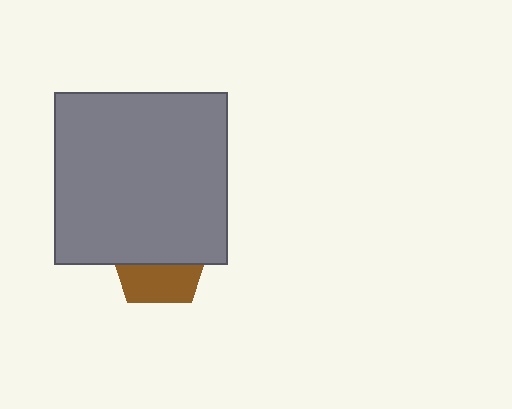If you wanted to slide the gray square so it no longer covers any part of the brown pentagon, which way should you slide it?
Slide it up — that is the most direct way to separate the two shapes.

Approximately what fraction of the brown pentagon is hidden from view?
Roughly 60% of the brown pentagon is hidden behind the gray square.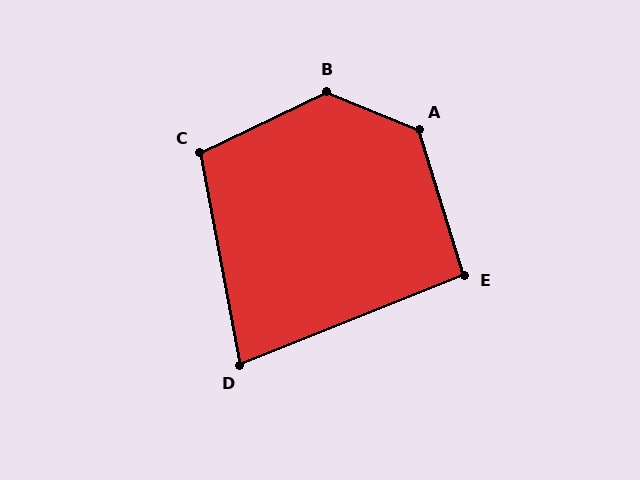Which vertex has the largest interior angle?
B, at approximately 132 degrees.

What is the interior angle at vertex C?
Approximately 105 degrees (obtuse).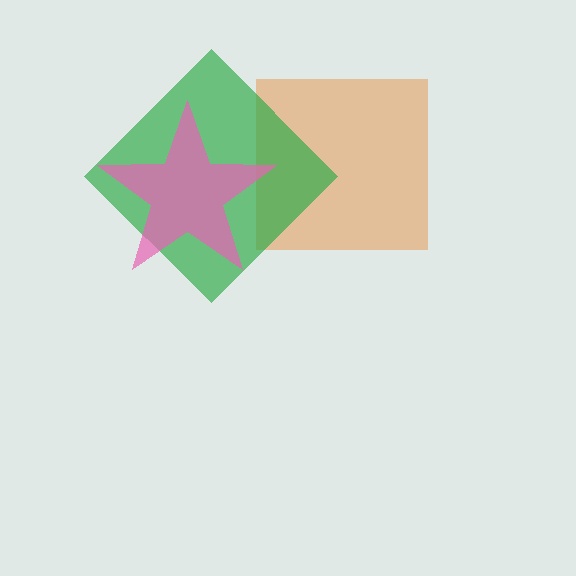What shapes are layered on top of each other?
The layered shapes are: an orange square, a green diamond, a pink star.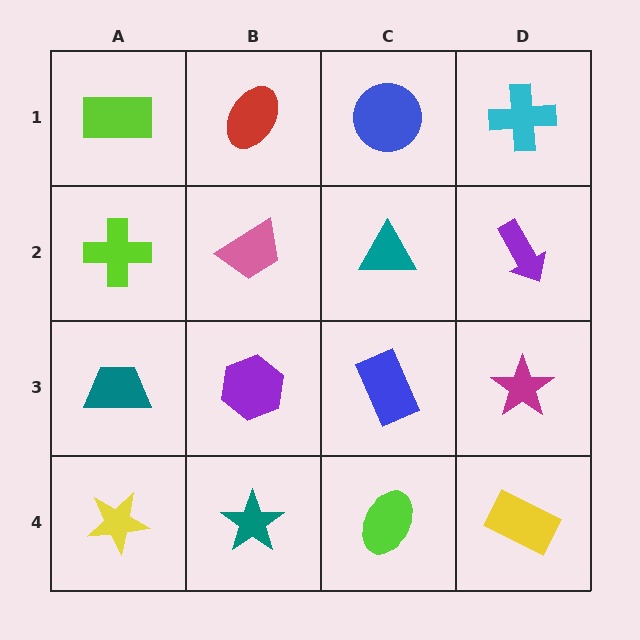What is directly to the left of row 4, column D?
A lime ellipse.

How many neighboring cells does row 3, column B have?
4.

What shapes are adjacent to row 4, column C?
A blue rectangle (row 3, column C), a teal star (row 4, column B), a yellow rectangle (row 4, column D).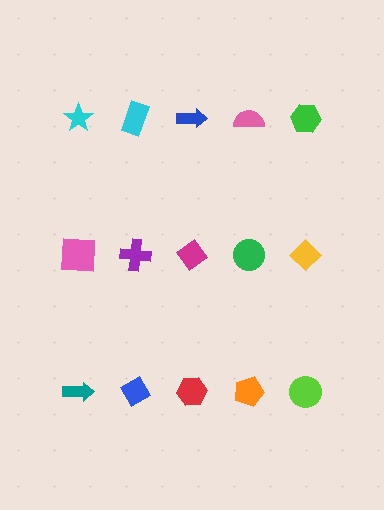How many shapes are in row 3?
5 shapes.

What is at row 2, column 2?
A purple cross.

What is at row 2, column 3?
A magenta diamond.